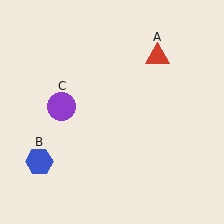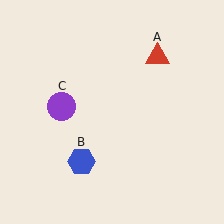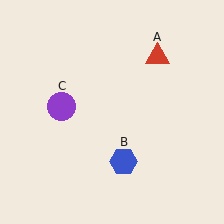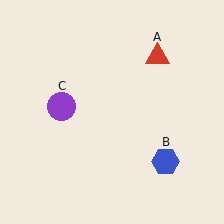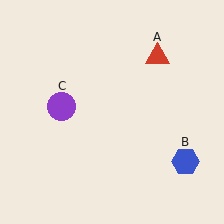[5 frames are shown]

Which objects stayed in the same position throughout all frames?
Red triangle (object A) and purple circle (object C) remained stationary.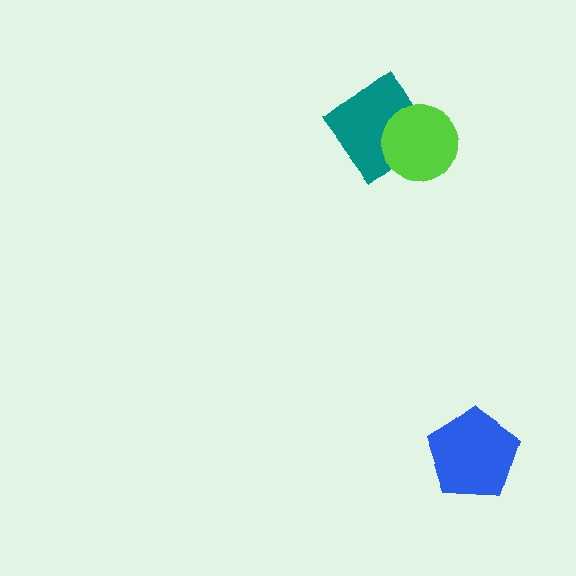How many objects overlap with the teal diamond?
1 object overlaps with the teal diamond.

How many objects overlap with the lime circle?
1 object overlaps with the lime circle.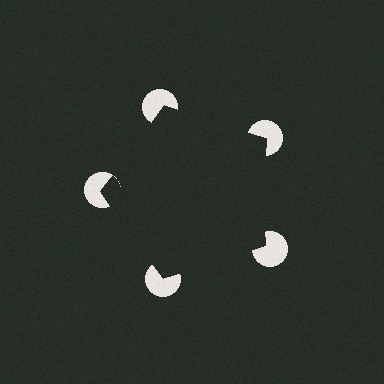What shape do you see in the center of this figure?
An illusory pentagon — its edges are inferred from the aligned wedge cuts in the pac-man discs, not physically drawn.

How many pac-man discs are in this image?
There are 5 — one at each vertex of the illusory pentagon.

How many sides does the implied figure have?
5 sides.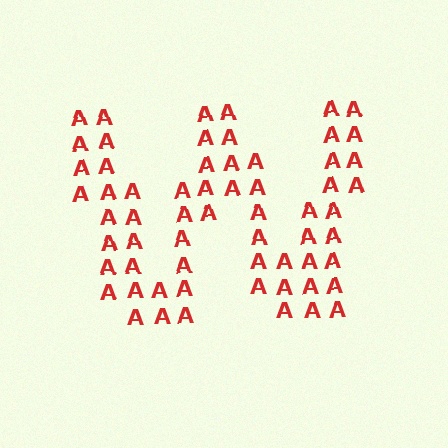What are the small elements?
The small elements are letter A's.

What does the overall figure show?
The overall figure shows the letter W.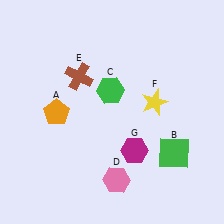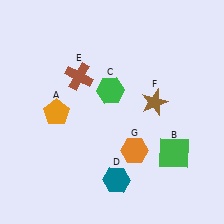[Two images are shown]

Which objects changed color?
D changed from pink to teal. F changed from yellow to brown. G changed from magenta to orange.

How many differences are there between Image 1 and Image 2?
There are 3 differences between the two images.